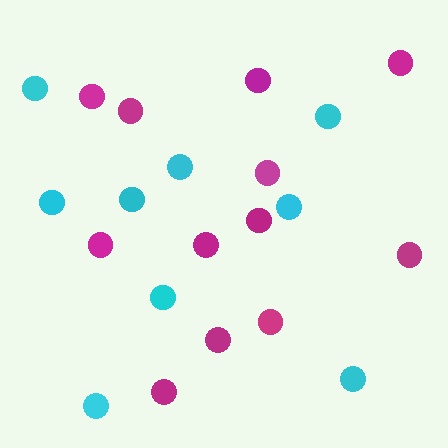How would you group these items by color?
There are 2 groups: one group of magenta circles (12) and one group of cyan circles (9).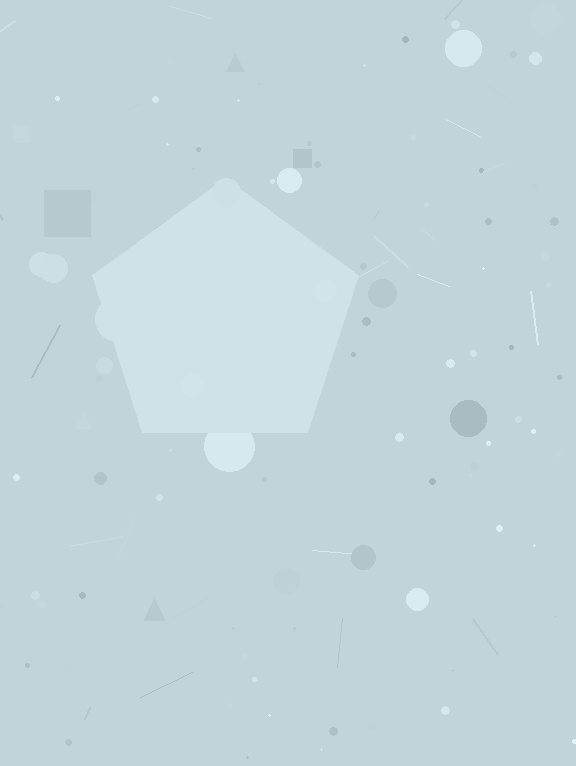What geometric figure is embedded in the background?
A pentagon is embedded in the background.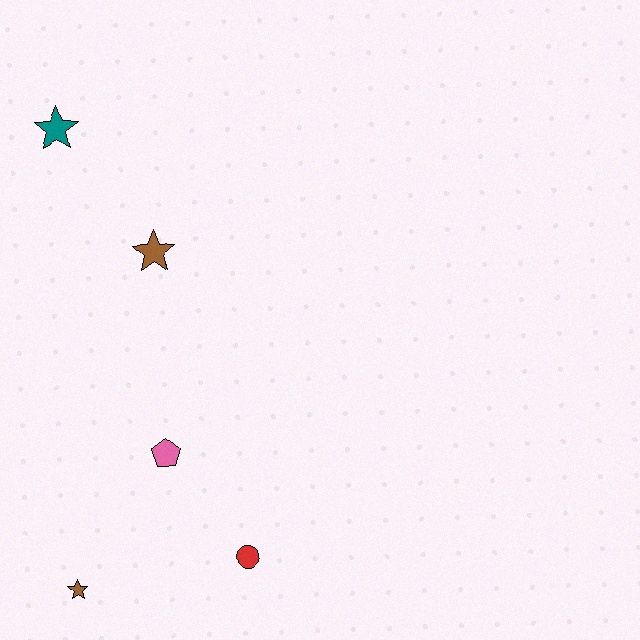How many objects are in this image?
There are 5 objects.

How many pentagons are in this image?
There is 1 pentagon.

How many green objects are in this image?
There are no green objects.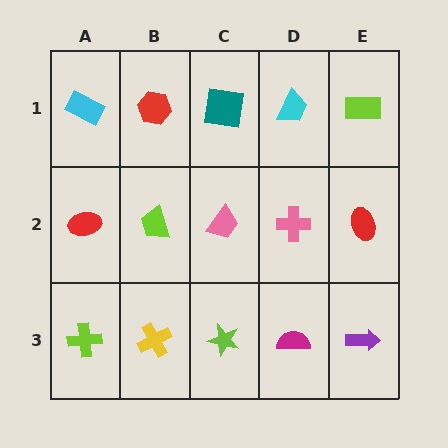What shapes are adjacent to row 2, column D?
A cyan trapezoid (row 1, column D), a magenta semicircle (row 3, column D), a pink trapezoid (row 2, column C), a red ellipse (row 2, column E).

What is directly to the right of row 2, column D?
A red ellipse.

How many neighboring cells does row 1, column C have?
3.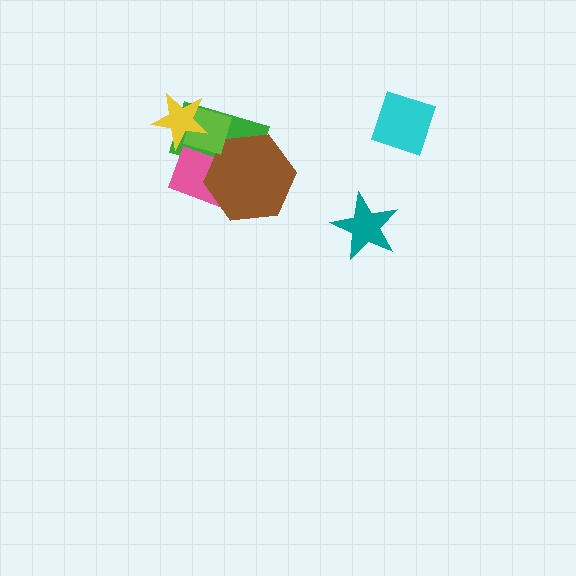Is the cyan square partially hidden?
No, no other shape covers it.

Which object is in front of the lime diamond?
The yellow star is in front of the lime diamond.